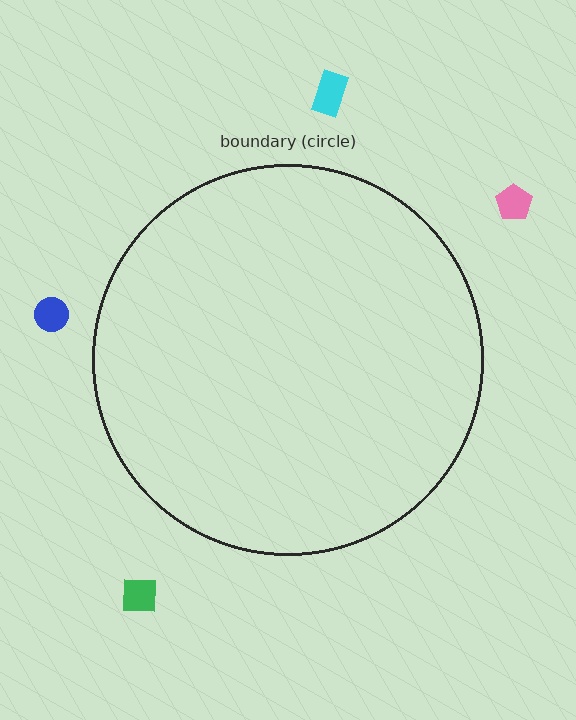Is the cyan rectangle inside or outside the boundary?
Outside.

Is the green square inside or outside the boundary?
Outside.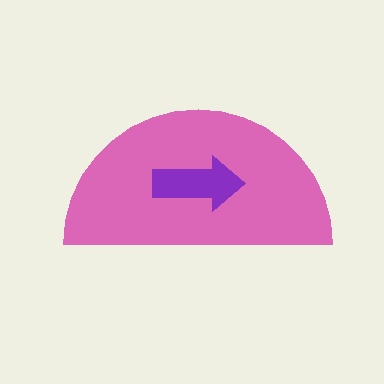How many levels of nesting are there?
2.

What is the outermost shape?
The pink semicircle.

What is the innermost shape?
The purple arrow.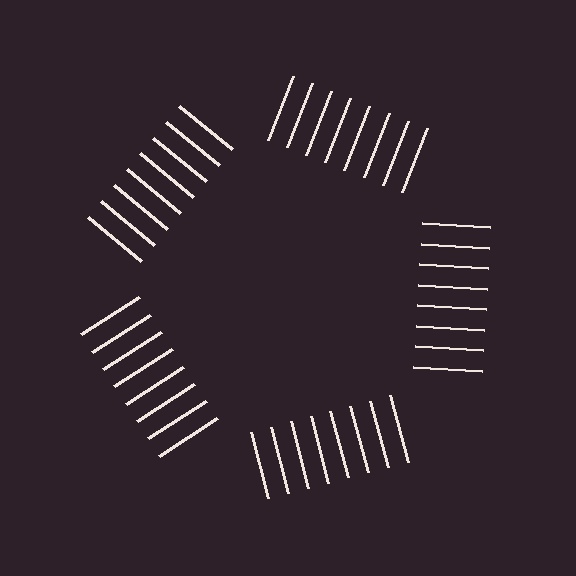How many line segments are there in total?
40 — 8 along each of the 5 edges.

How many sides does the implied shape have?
5 sides — the line-ends trace a pentagon.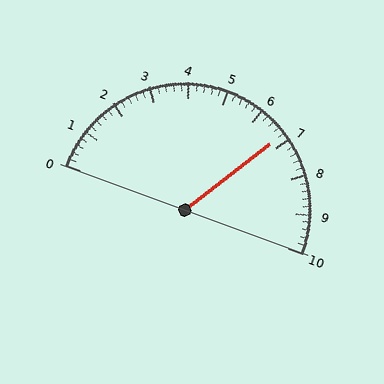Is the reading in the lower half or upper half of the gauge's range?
The reading is in the upper half of the range (0 to 10).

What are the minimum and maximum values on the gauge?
The gauge ranges from 0 to 10.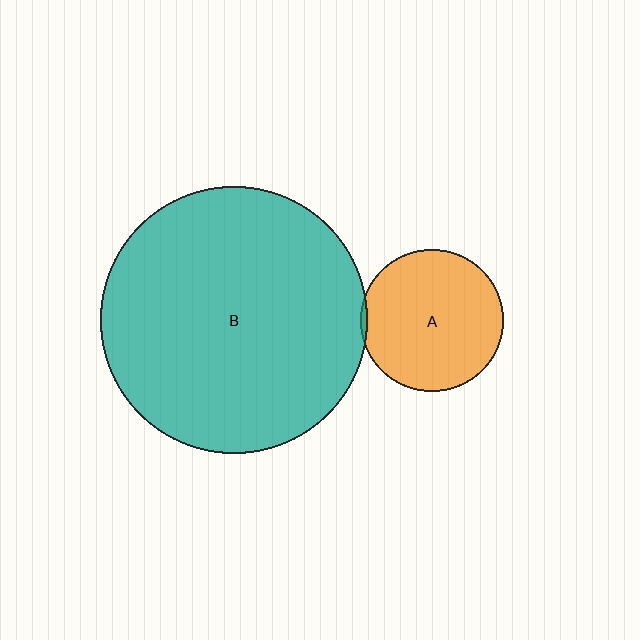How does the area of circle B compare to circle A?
Approximately 3.5 times.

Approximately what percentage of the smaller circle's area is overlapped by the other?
Approximately 5%.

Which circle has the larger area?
Circle B (teal).